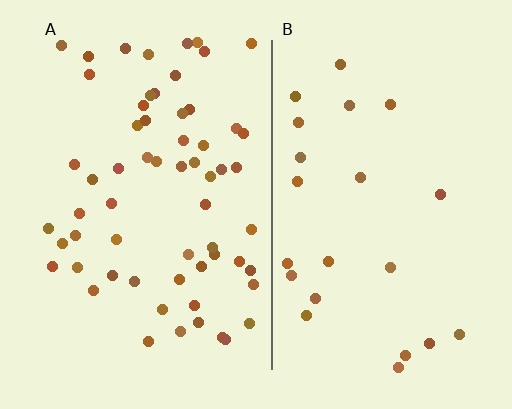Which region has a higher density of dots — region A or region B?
A (the left).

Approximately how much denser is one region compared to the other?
Approximately 2.8× — region A over region B.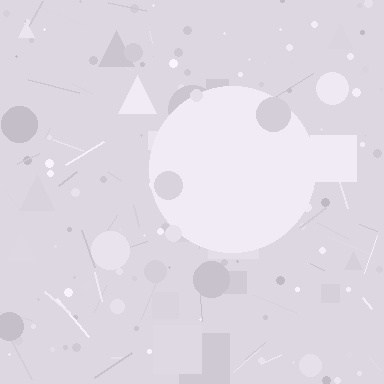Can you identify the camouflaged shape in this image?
The camouflaged shape is a circle.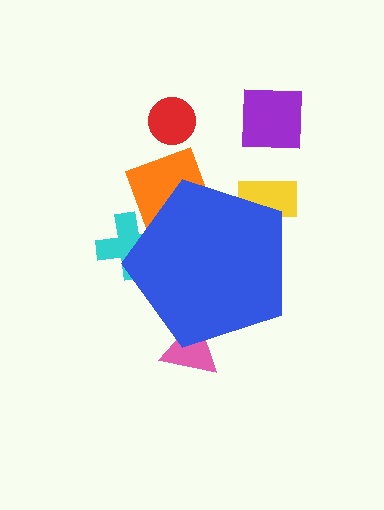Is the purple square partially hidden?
No, the purple square is fully visible.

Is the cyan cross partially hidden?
Yes, the cyan cross is partially hidden behind the blue pentagon.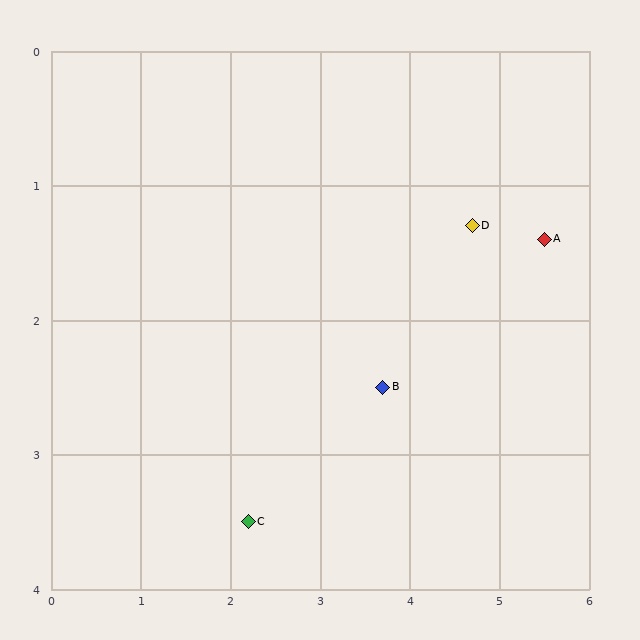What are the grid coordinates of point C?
Point C is at approximately (2.2, 3.5).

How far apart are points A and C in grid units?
Points A and C are about 3.9 grid units apart.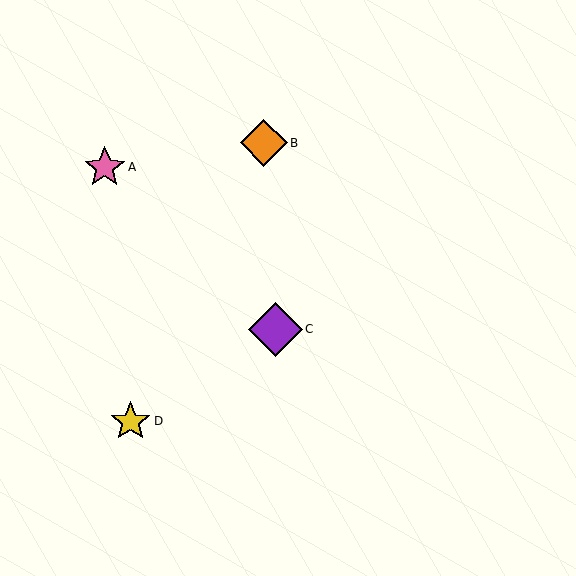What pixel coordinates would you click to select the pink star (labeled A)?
Click at (105, 167) to select the pink star A.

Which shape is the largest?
The purple diamond (labeled C) is the largest.